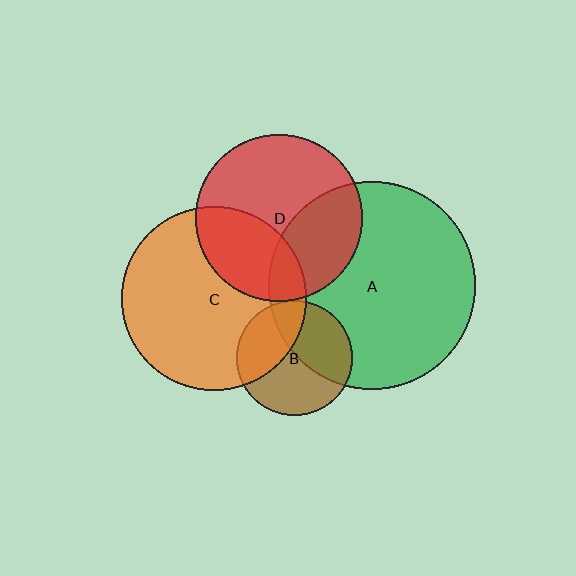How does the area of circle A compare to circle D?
Approximately 1.6 times.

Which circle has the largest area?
Circle A (green).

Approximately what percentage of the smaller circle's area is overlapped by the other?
Approximately 30%.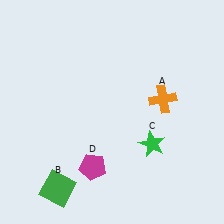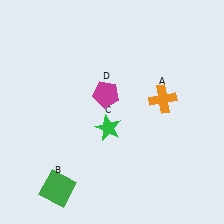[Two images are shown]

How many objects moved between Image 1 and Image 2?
2 objects moved between the two images.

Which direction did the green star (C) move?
The green star (C) moved left.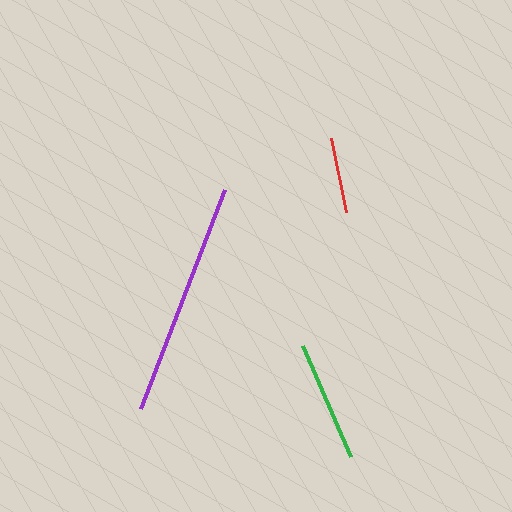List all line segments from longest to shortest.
From longest to shortest: purple, green, red.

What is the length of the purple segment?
The purple segment is approximately 234 pixels long.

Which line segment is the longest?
The purple line is the longest at approximately 234 pixels.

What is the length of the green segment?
The green segment is approximately 121 pixels long.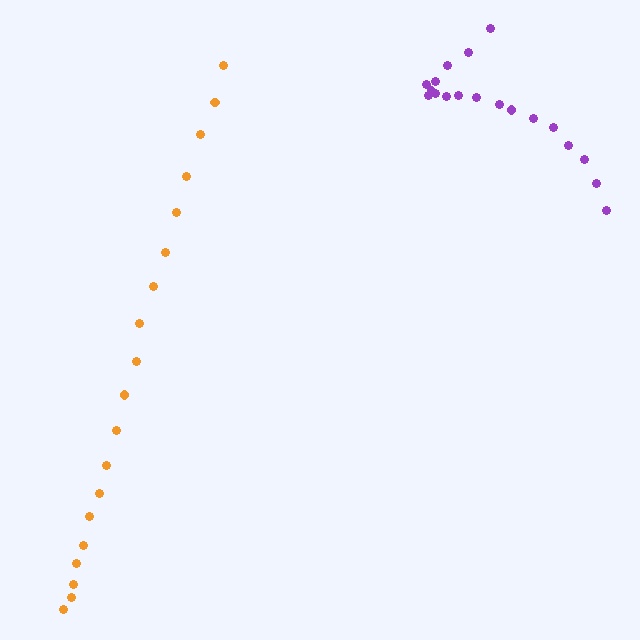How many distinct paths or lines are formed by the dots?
There are 2 distinct paths.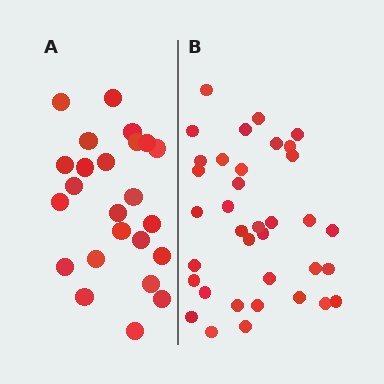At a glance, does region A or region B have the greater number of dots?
Region B (the right region) has more dots.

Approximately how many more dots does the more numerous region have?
Region B has roughly 12 or so more dots than region A.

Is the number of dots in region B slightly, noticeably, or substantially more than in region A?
Region B has substantially more. The ratio is roughly 1.5 to 1.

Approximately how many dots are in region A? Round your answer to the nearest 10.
About 20 dots. (The exact count is 24, which rounds to 20.)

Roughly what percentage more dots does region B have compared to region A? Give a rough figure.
About 50% more.